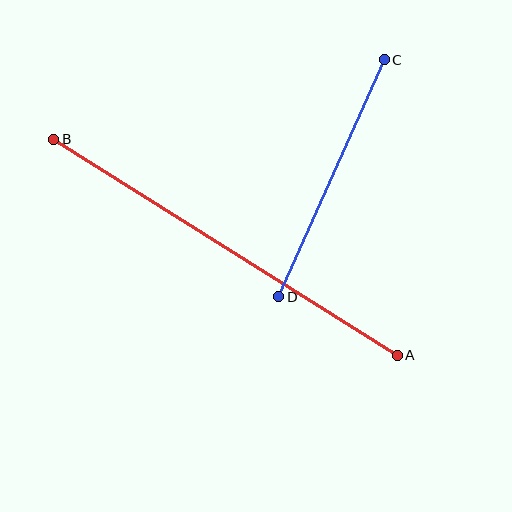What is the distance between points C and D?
The distance is approximately 259 pixels.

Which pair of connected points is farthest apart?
Points A and B are farthest apart.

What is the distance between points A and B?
The distance is approximately 406 pixels.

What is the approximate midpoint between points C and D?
The midpoint is at approximately (331, 178) pixels.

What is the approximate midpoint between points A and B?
The midpoint is at approximately (225, 247) pixels.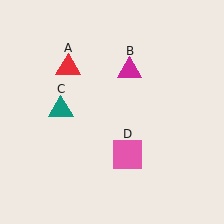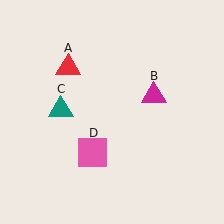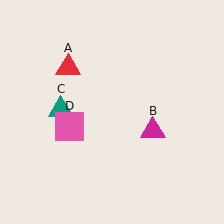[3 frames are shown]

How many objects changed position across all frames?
2 objects changed position: magenta triangle (object B), pink square (object D).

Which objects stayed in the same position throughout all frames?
Red triangle (object A) and teal triangle (object C) remained stationary.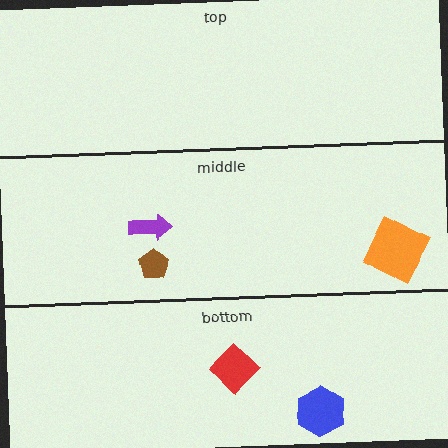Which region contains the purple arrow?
The middle region.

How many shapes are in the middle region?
3.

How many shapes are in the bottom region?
2.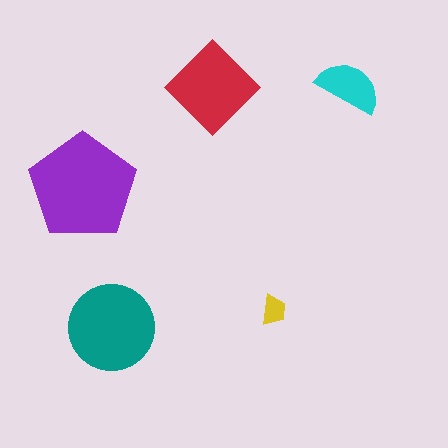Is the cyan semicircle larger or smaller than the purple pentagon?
Smaller.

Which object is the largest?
The purple pentagon.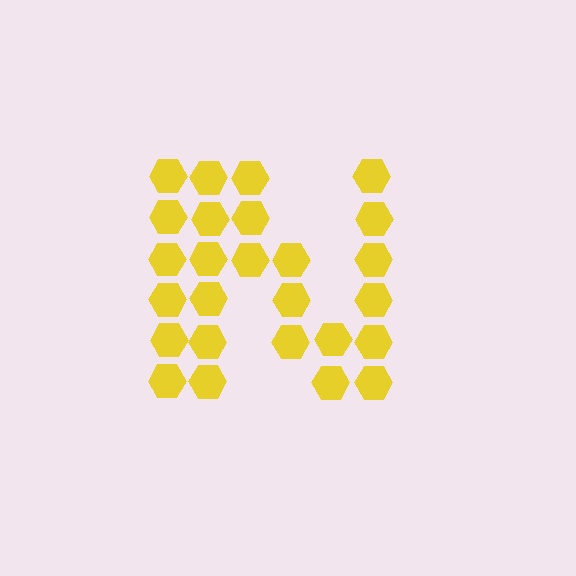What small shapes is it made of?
It is made of small hexagons.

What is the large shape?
The large shape is the letter N.